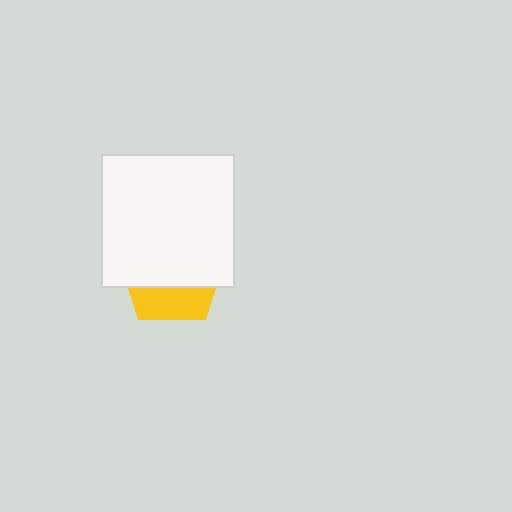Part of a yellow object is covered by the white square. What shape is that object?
It is a pentagon.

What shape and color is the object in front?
The object in front is a white square.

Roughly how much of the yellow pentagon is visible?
A small part of it is visible (roughly 33%).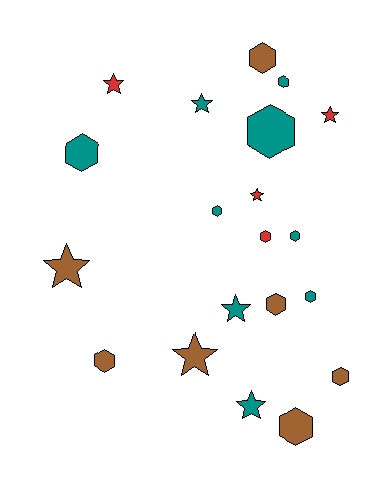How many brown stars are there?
There are 2 brown stars.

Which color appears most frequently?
Teal, with 9 objects.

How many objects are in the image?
There are 20 objects.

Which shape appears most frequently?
Hexagon, with 12 objects.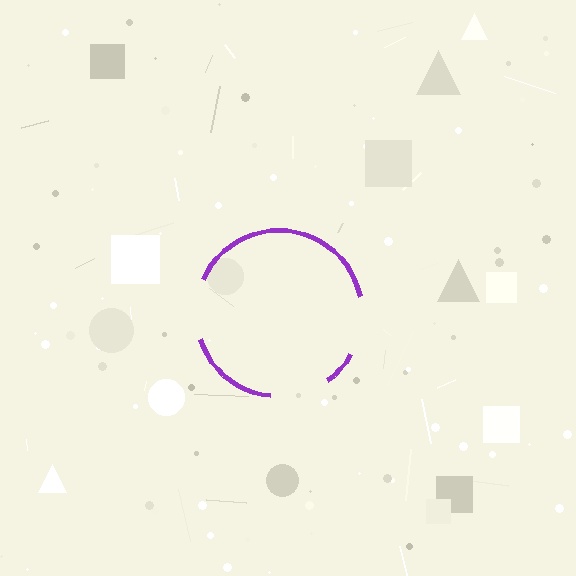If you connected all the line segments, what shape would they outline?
They would outline a circle.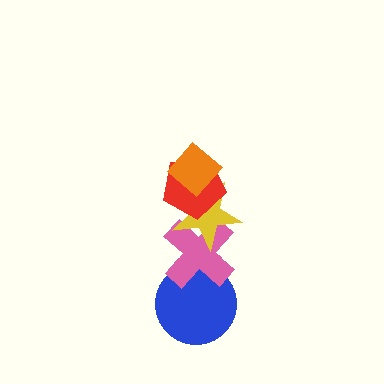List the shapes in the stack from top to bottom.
From top to bottom: the orange diamond, the red pentagon, the yellow star, the pink cross, the blue circle.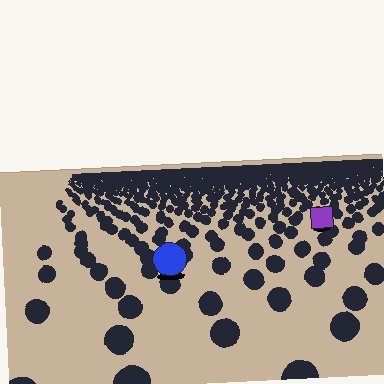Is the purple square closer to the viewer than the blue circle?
No. The blue circle is closer — you can tell from the texture gradient: the ground texture is coarser near it.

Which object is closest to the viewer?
The blue circle is closest. The texture marks near it are larger and more spread out.